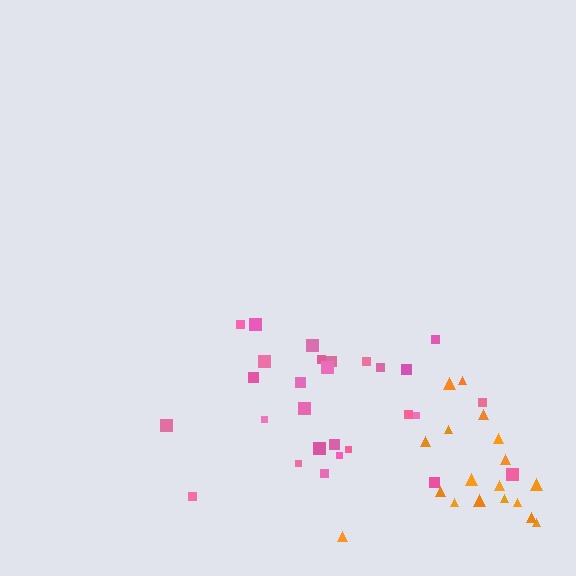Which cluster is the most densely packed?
Pink.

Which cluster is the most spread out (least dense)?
Orange.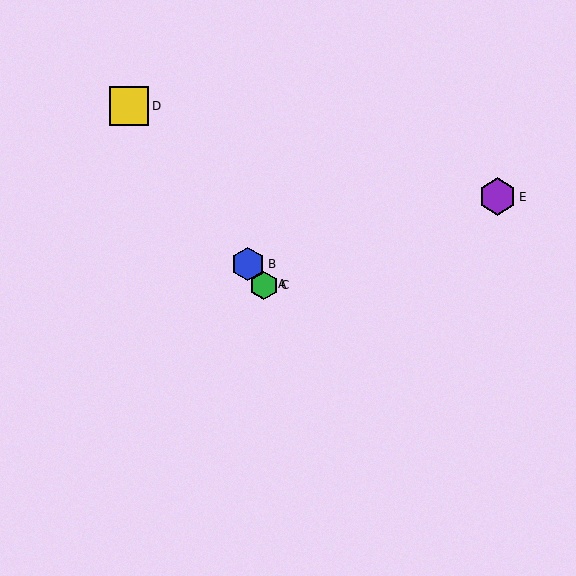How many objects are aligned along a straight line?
4 objects (A, B, C, D) are aligned along a straight line.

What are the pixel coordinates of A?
Object A is at (263, 284).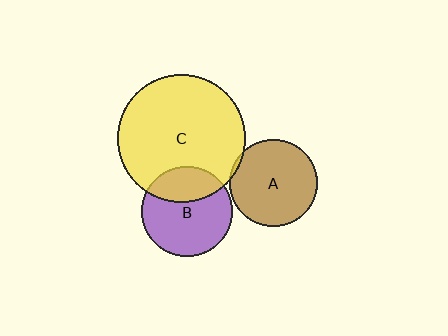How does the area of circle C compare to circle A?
Approximately 2.2 times.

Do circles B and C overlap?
Yes.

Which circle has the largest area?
Circle C (yellow).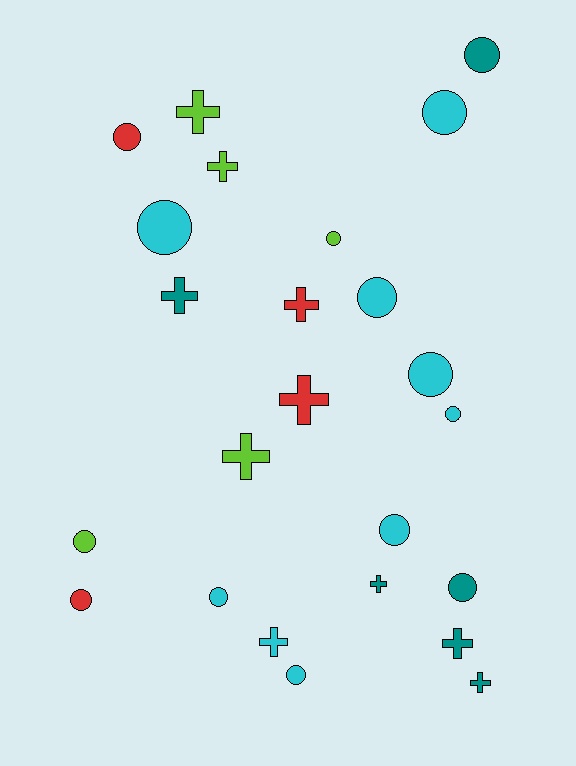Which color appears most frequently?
Cyan, with 9 objects.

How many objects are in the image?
There are 24 objects.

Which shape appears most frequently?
Circle, with 14 objects.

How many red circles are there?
There are 2 red circles.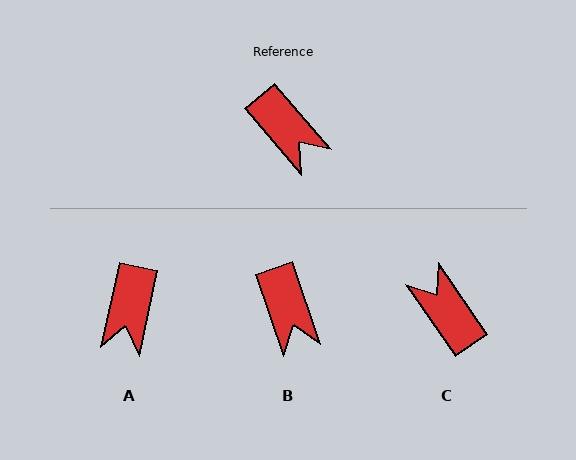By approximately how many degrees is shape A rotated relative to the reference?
Approximately 53 degrees clockwise.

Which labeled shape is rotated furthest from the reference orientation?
C, about 174 degrees away.